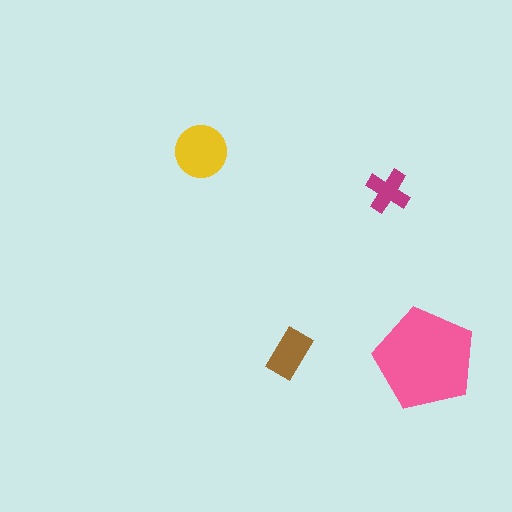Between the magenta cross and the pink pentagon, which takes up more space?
The pink pentagon.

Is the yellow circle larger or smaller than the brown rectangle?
Larger.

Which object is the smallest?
The magenta cross.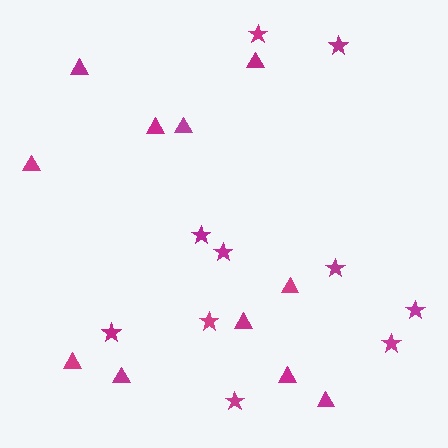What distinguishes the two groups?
There are 2 groups: one group of triangles (11) and one group of stars (10).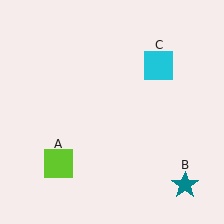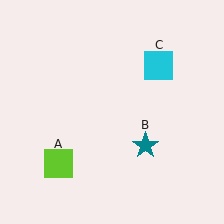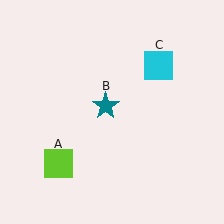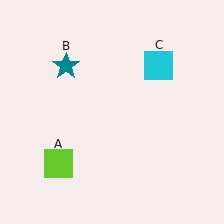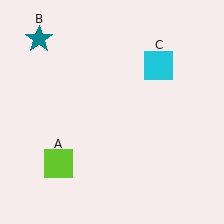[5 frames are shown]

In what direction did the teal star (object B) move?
The teal star (object B) moved up and to the left.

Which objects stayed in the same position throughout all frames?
Lime square (object A) and cyan square (object C) remained stationary.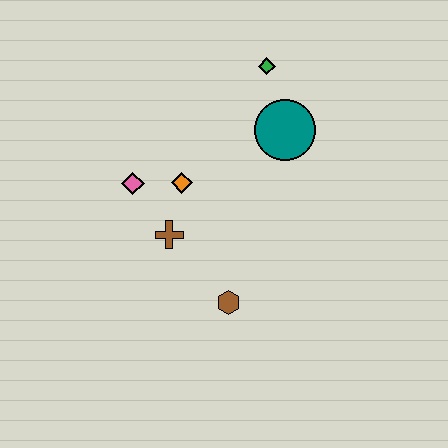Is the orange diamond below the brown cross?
No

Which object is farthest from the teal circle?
The brown hexagon is farthest from the teal circle.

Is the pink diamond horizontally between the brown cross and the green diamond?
No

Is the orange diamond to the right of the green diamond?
No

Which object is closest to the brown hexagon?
The brown cross is closest to the brown hexagon.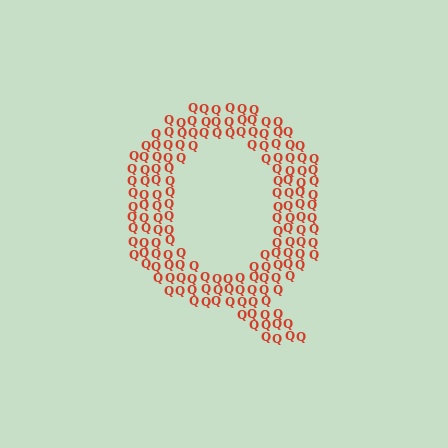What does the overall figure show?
The overall figure shows the letter Q.